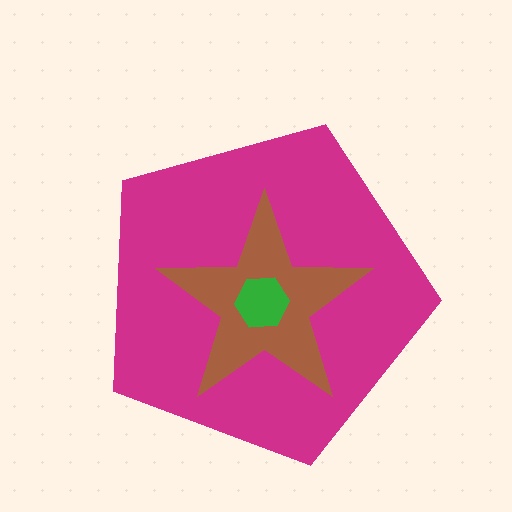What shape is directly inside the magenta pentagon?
The brown star.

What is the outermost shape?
The magenta pentagon.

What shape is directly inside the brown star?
The green hexagon.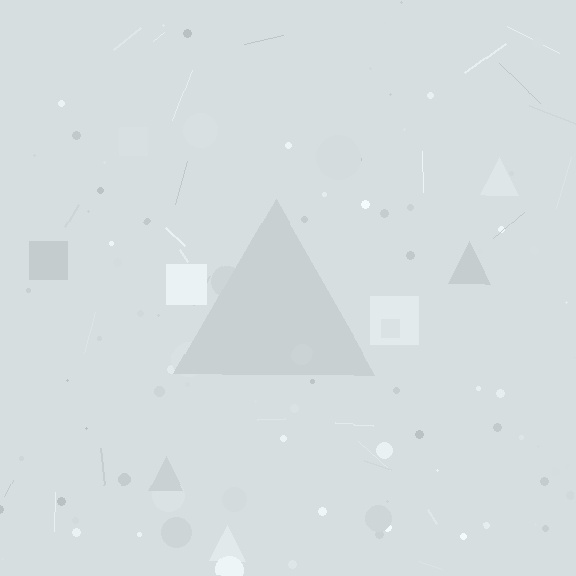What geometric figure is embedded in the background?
A triangle is embedded in the background.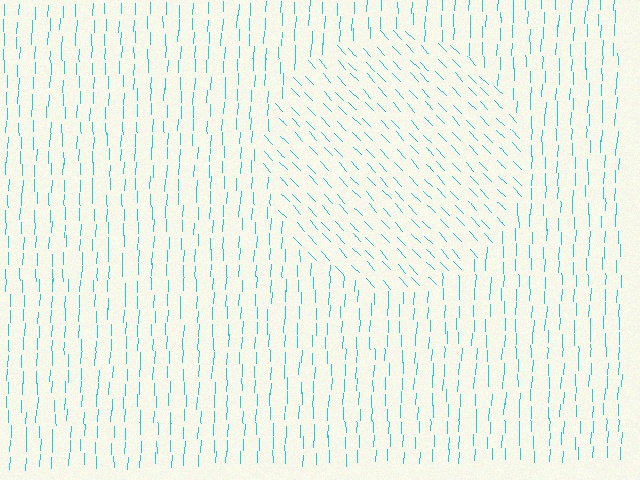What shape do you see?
I see a circle.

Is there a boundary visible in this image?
Yes, there is a texture boundary formed by a change in line orientation.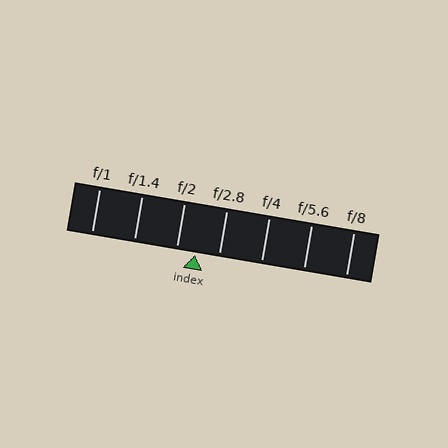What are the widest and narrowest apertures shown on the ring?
The widest aperture shown is f/1 and the narrowest is f/8.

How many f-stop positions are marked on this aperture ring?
There are 7 f-stop positions marked.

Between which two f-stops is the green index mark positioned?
The index mark is between f/2 and f/2.8.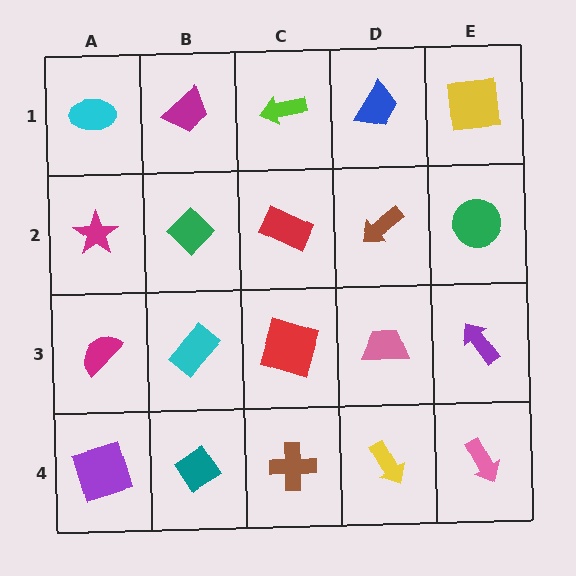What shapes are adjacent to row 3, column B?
A green diamond (row 2, column B), a teal diamond (row 4, column B), a magenta semicircle (row 3, column A), a red square (row 3, column C).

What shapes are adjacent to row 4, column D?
A pink trapezoid (row 3, column D), a brown cross (row 4, column C), a pink arrow (row 4, column E).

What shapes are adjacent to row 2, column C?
A lime arrow (row 1, column C), a red square (row 3, column C), a green diamond (row 2, column B), a brown arrow (row 2, column D).